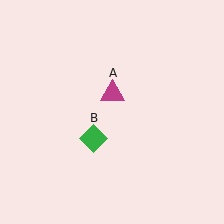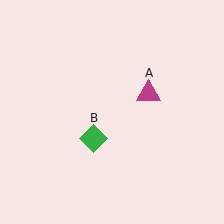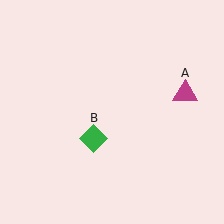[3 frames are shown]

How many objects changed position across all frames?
1 object changed position: magenta triangle (object A).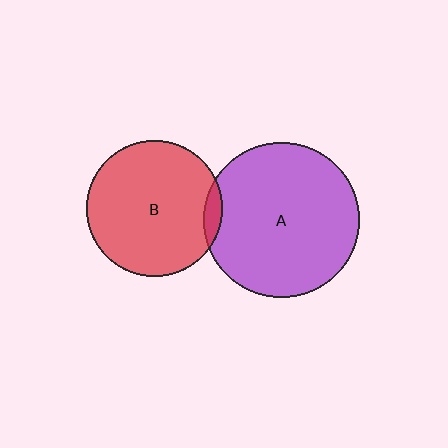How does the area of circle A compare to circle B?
Approximately 1.3 times.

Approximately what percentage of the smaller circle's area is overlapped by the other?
Approximately 5%.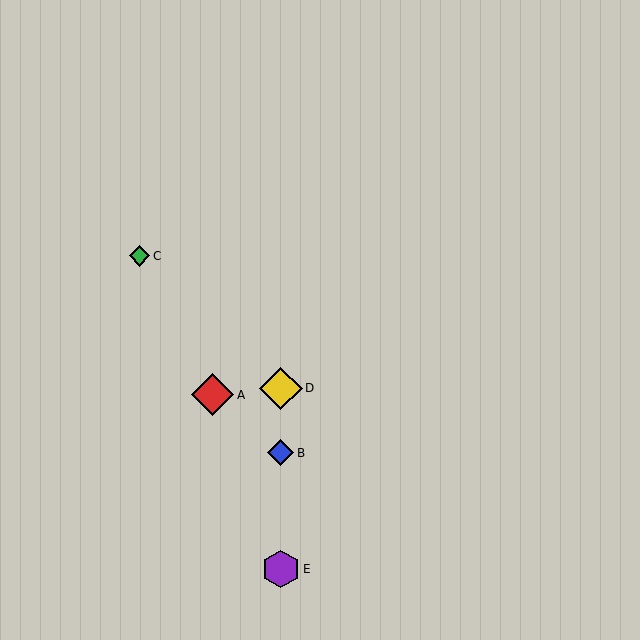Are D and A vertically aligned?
No, D is at x≈281 and A is at x≈213.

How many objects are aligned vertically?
3 objects (B, D, E) are aligned vertically.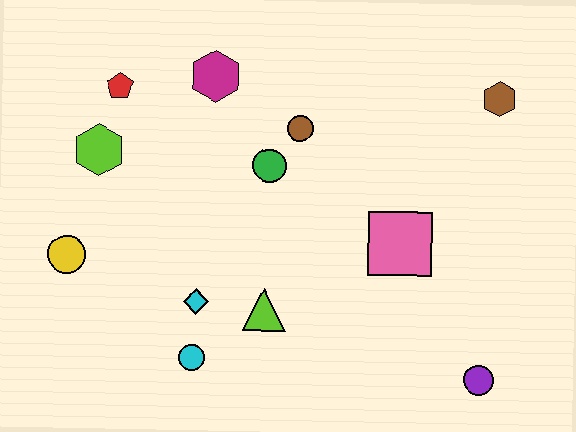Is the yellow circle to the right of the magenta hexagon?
No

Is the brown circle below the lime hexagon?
No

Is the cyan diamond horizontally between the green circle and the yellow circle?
Yes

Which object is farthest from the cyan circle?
The brown hexagon is farthest from the cyan circle.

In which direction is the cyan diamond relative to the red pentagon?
The cyan diamond is below the red pentagon.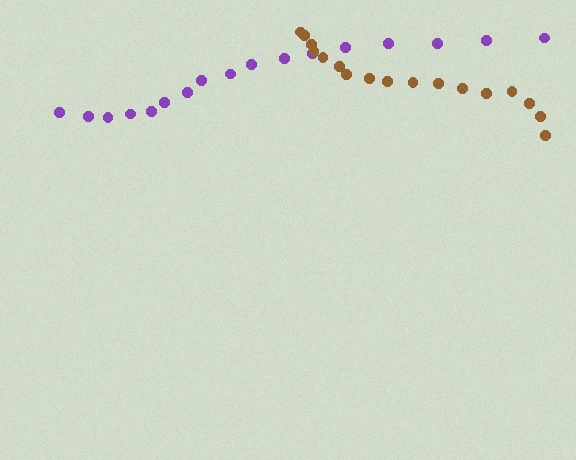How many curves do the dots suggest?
There are 2 distinct paths.